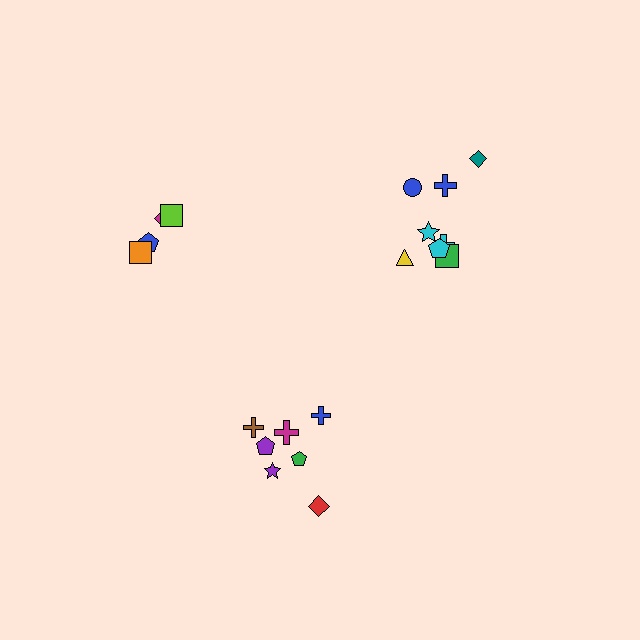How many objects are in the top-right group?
There are 8 objects.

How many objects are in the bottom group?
There are 7 objects.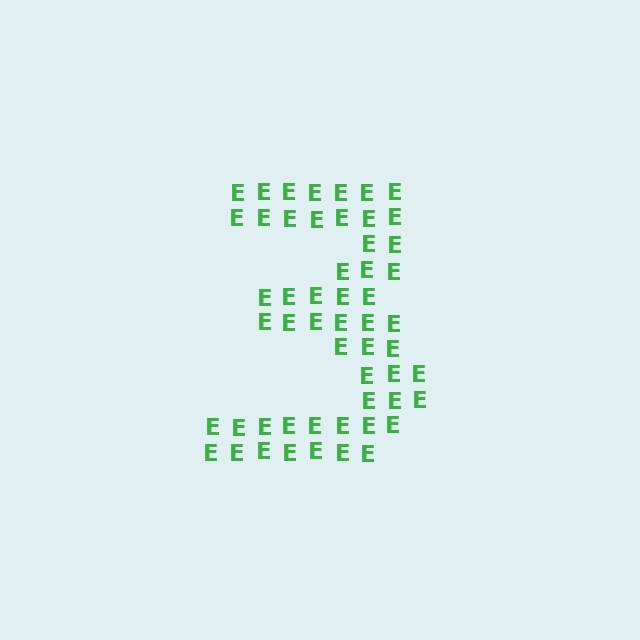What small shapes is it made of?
It is made of small letter E's.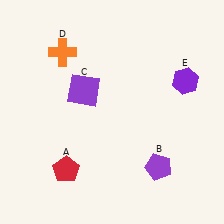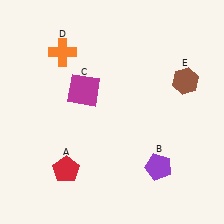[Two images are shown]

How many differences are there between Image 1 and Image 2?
There are 2 differences between the two images.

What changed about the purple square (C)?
In Image 1, C is purple. In Image 2, it changed to magenta.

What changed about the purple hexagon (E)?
In Image 1, E is purple. In Image 2, it changed to brown.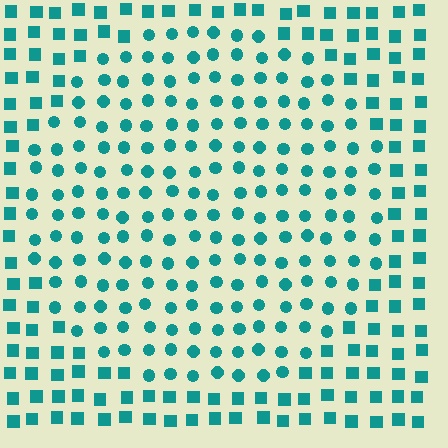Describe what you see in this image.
The image is filled with small teal elements arranged in a uniform grid. A circle-shaped region contains circles, while the surrounding area contains squares. The boundary is defined purely by the change in element shape.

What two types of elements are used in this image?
The image uses circles inside the circle region and squares outside it.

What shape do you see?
I see a circle.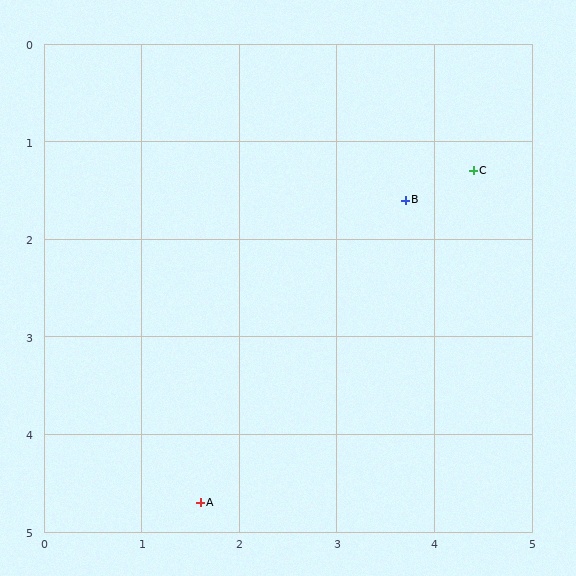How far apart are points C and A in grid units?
Points C and A are about 4.4 grid units apart.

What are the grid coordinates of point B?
Point B is at approximately (3.7, 1.6).